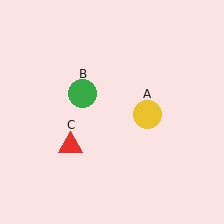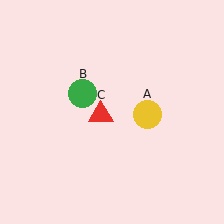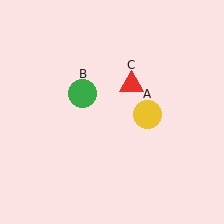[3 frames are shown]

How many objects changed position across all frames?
1 object changed position: red triangle (object C).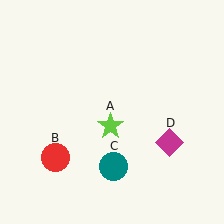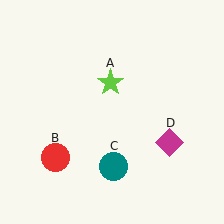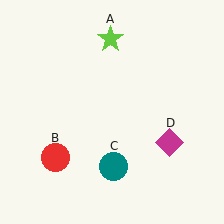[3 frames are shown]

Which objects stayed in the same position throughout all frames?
Red circle (object B) and teal circle (object C) and magenta diamond (object D) remained stationary.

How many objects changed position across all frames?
1 object changed position: lime star (object A).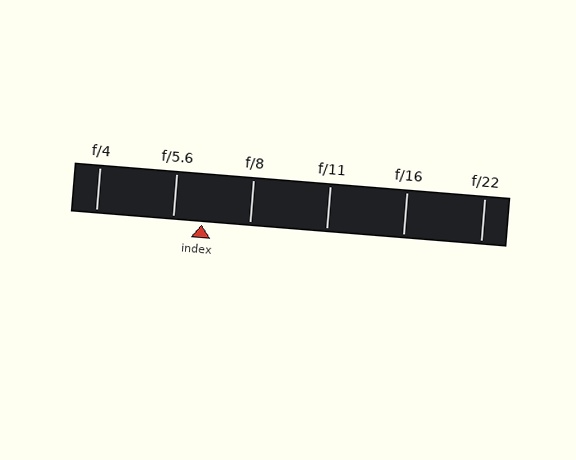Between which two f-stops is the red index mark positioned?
The index mark is between f/5.6 and f/8.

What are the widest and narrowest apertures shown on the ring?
The widest aperture shown is f/4 and the narrowest is f/22.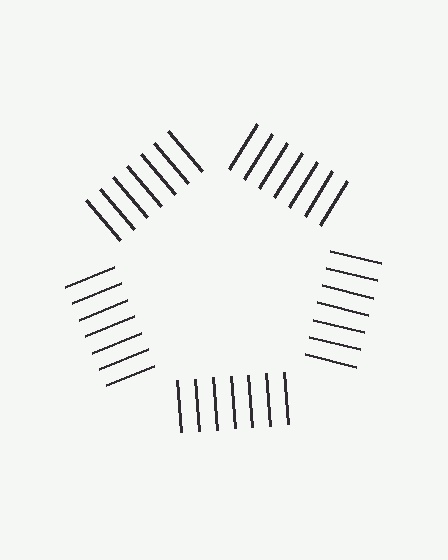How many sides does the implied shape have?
5 sides — the line-ends trace a pentagon.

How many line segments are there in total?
35 — 7 along each of the 5 edges.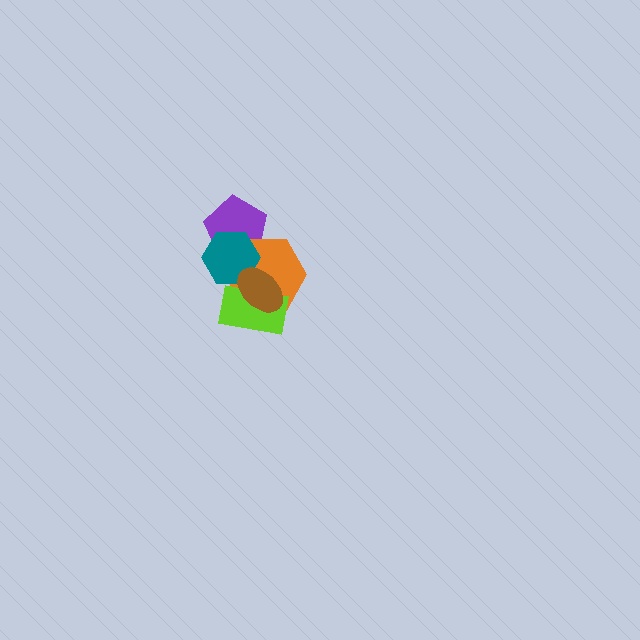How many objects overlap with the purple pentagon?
2 objects overlap with the purple pentagon.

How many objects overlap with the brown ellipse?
3 objects overlap with the brown ellipse.